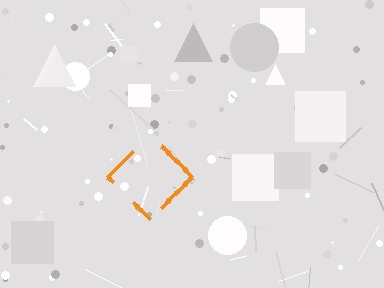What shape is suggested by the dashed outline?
The dashed outline suggests a diamond.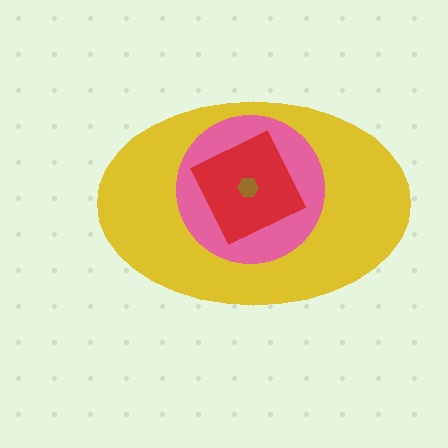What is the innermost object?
The brown hexagon.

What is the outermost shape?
The yellow ellipse.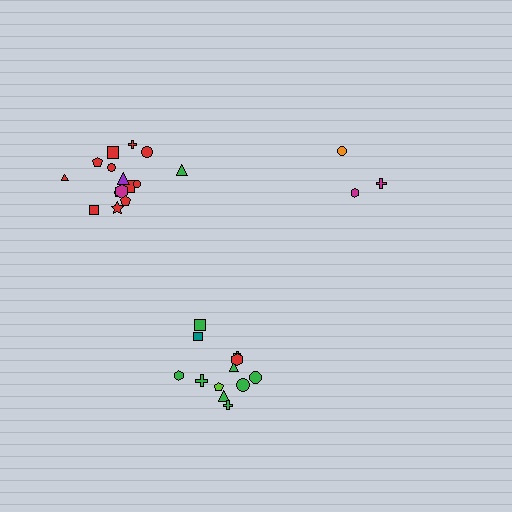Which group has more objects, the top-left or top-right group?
The top-left group.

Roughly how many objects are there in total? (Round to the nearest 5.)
Roughly 30 objects in total.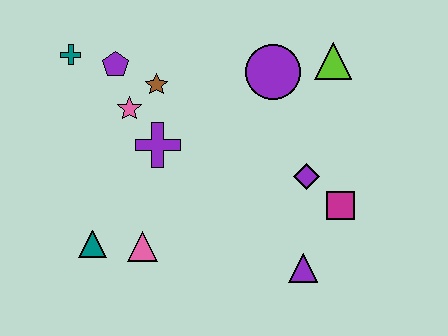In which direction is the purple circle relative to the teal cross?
The purple circle is to the right of the teal cross.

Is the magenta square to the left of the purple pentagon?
No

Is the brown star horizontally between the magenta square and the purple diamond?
No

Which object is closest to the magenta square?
The purple diamond is closest to the magenta square.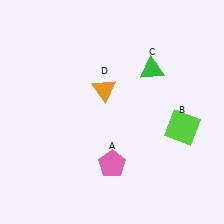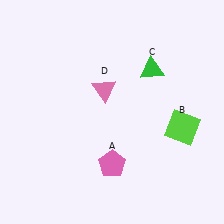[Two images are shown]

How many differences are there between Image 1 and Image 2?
There is 1 difference between the two images.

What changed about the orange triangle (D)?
In Image 1, D is orange. In Image 2, it changed to pink.